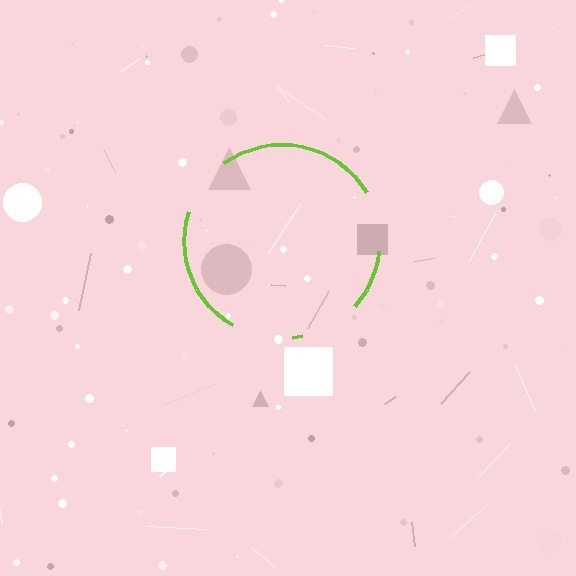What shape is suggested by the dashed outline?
The dashed outline suggests a circle.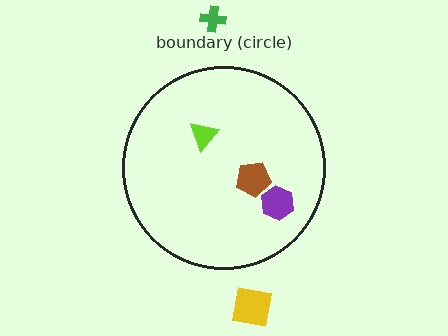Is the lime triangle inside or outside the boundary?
Inside.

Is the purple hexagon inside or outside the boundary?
Inside.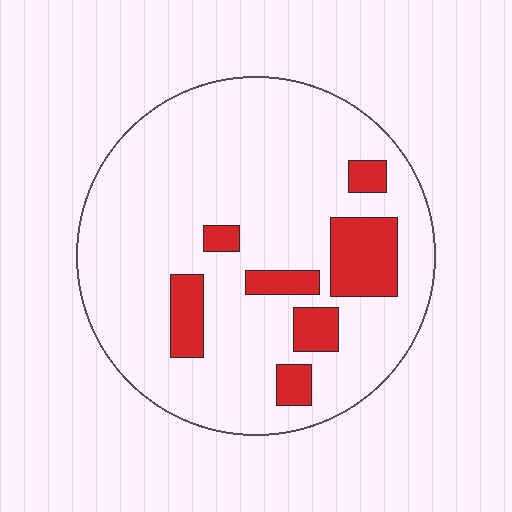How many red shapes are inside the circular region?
7.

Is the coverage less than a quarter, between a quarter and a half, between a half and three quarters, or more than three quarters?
Less than a quarter.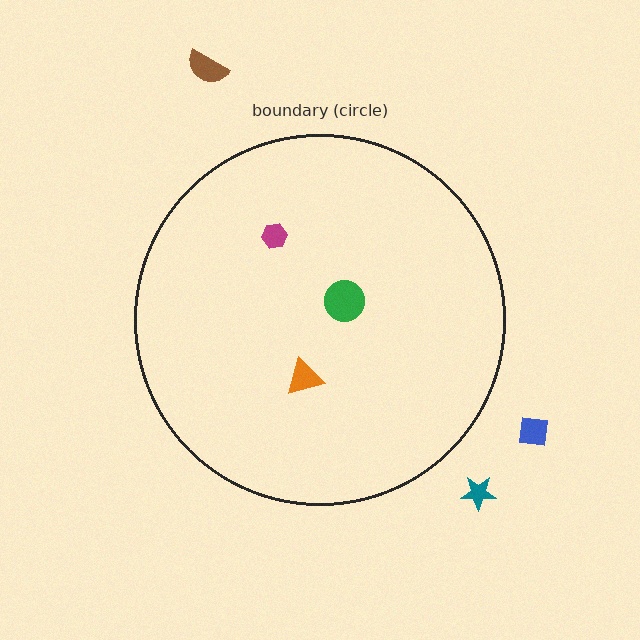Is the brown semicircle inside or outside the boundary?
Outside.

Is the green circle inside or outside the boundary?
Inside.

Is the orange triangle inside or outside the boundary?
Inside.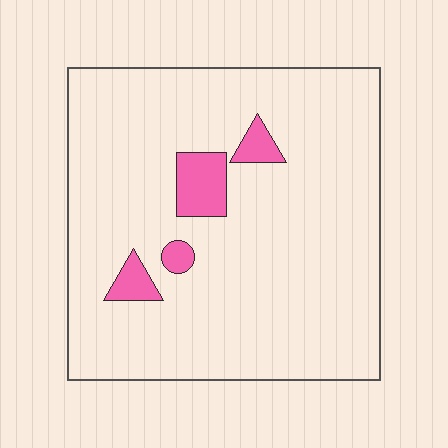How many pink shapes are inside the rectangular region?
4.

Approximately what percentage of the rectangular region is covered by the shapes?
Approximately 5%.